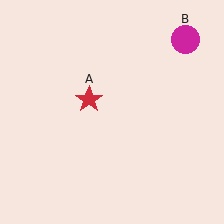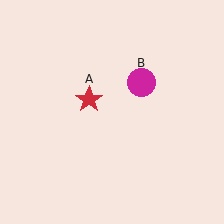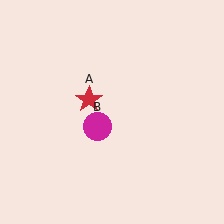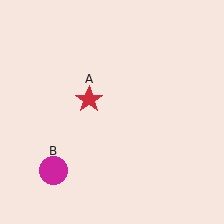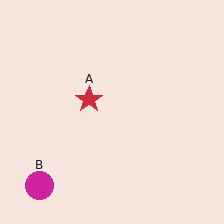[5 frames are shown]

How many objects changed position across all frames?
1 object changed position: magenta circle (object B).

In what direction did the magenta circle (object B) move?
The magenta circle (object B) moved down and to the left.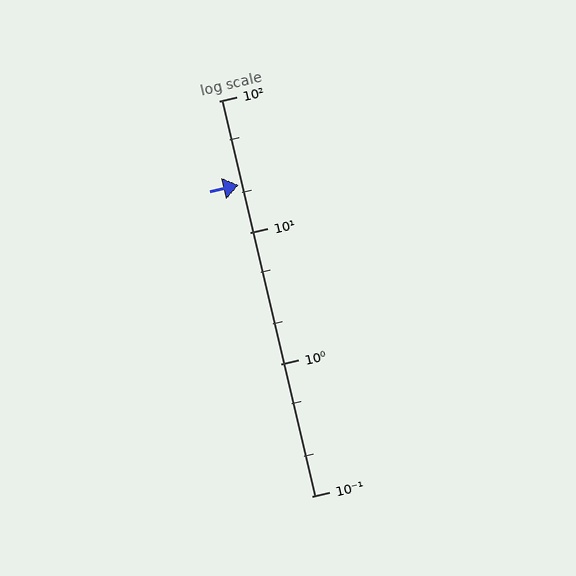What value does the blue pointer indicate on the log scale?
The pointer indicates approximately 23.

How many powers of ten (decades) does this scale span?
The scale spans 3 decades, from 0.1 to 100.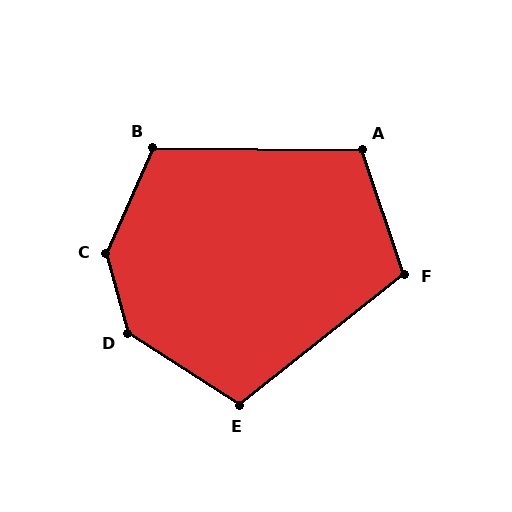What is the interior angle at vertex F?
Approximately 109 degrees (obtuse).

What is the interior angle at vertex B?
Approximately 113 degrees (obtuse).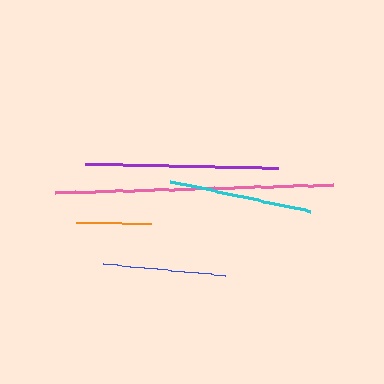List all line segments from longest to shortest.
From longest to shortest: pink, purple, cyan, blue, orange.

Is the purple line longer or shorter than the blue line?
The purple line is longer than the blue line.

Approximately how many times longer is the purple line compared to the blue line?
The purple line is approximately 1.6 times the length of the blue line.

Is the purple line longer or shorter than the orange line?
The purple line is longer than the orange line.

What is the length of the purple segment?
The purple segment is approximately 193 pixels long.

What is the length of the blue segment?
The blue segment is approximately 122 pixels long.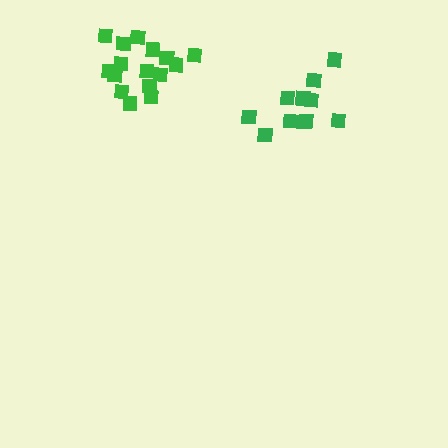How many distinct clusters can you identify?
There are 2 distinct clusters.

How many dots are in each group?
Group 1: 11 dots, Group 2: 16 dots (27 total).